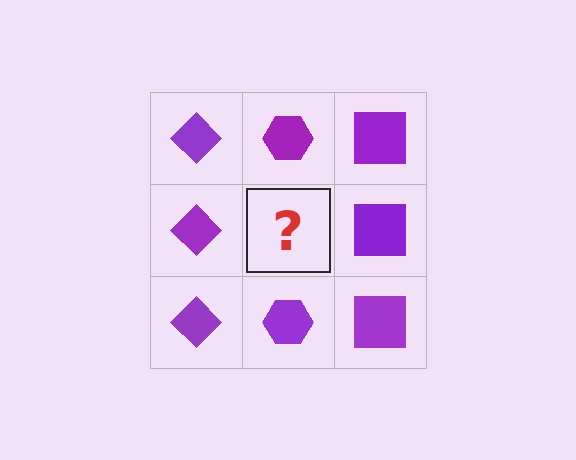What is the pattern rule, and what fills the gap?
The rule is that each column has a consistent shape. The gap should be filled with a purple hexagon.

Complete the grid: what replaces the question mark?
The question mark should be replaced with a purple hexagon.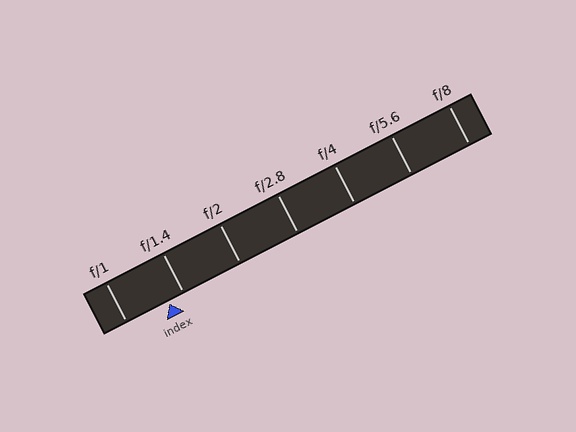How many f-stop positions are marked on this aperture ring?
There are 7 f-stop positions marked.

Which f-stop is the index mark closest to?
The index mark is closest to f/1.4.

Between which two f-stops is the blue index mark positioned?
The index mark is between f/1 and f/1.4.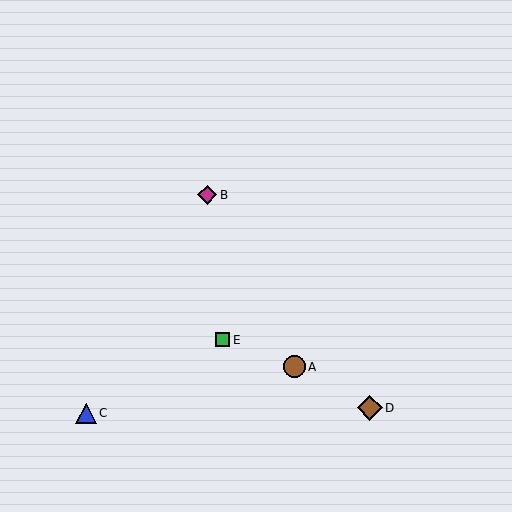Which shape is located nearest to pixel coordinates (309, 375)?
The brown circle (labeled A) at (294, 367) is nearest to that location.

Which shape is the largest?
The brown diamond (labeled D) is the largest.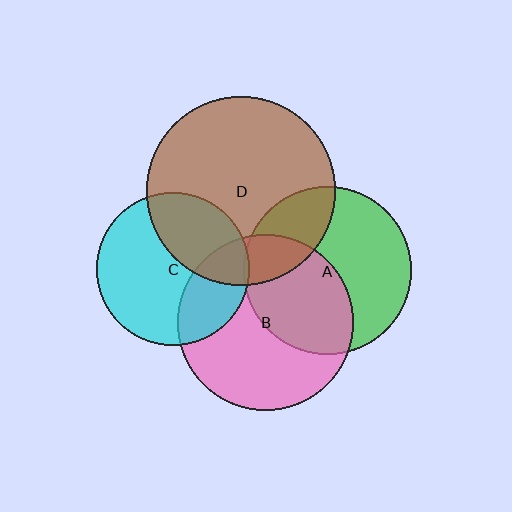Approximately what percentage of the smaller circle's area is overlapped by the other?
Approximately 25%.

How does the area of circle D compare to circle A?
Approximately 1.3 times.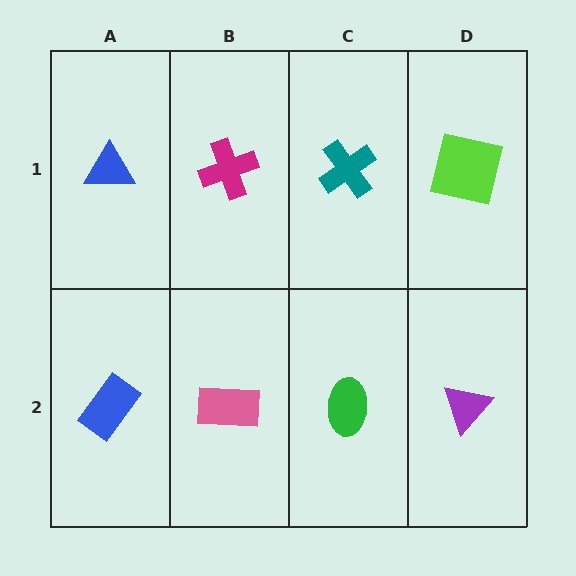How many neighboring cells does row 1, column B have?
3.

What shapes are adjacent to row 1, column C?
A green ellipse (row 2, column C), a magenta cross (row 1, column B), a lime square (row 1, column D).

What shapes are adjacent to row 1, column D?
A purple triangle (row 2, column D), a teal cross (row 1, column C).